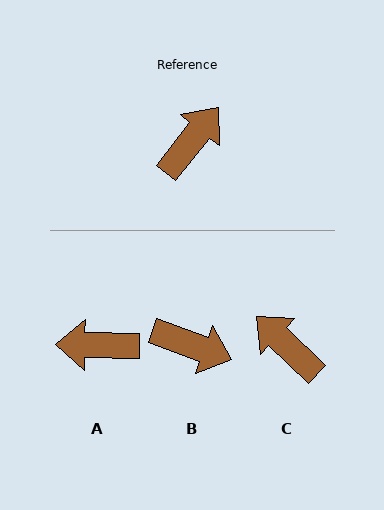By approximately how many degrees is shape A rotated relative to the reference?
Approximately 127 degrees counter-clockwise.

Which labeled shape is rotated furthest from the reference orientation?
A, about 127 degrees away.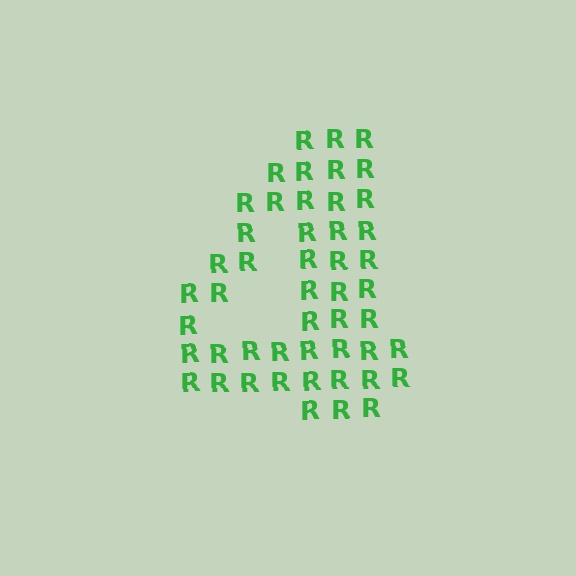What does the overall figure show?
The overall figure shows the digit 4.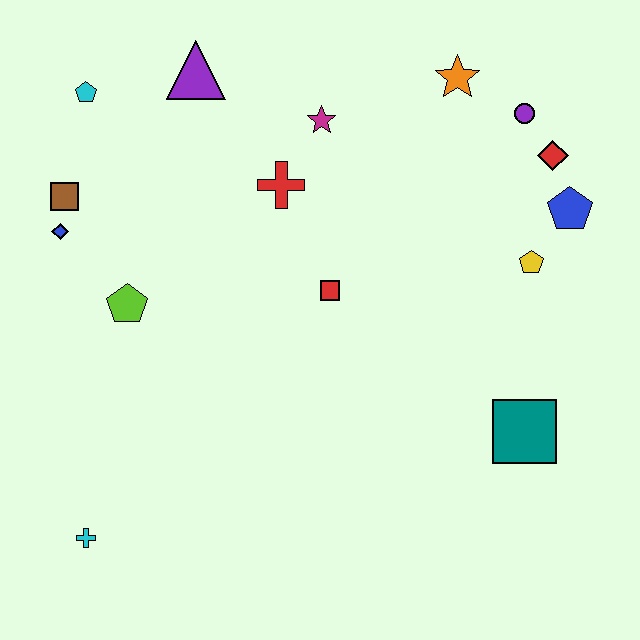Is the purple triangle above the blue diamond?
Yes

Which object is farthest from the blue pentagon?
The cyan cross is farthest from the blue pentagon.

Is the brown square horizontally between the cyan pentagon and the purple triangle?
No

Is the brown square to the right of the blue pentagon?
No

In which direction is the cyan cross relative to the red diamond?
The cyan cross is to the left of the red diamond.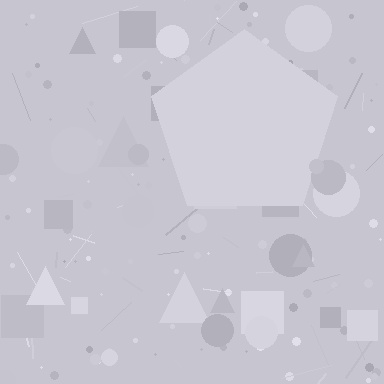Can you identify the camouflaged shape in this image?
The camouflaged shape is a pentagon.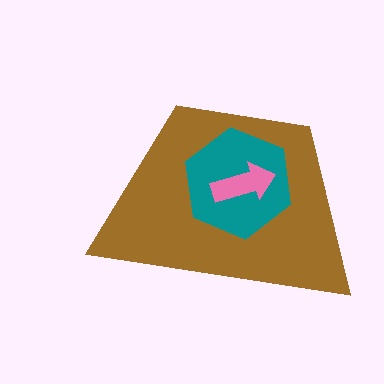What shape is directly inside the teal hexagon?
The pink arrow.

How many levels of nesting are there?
3.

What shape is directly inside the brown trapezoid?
The teal hexagon.